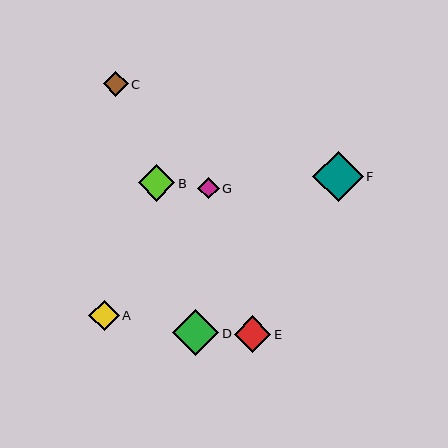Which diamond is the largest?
Diamond F is the largest with a size of approximately 51 pixels.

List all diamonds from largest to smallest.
From largest to smallest: F, D, E, B, A, C, G.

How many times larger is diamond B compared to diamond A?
Diamond B is approximately 1.2 times the size of diamond A.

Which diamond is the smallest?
Diamond G is the smallest with a size of approximately 22 pixels.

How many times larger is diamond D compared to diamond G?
Diamond D is approximately 2.1 times the size of diamond G.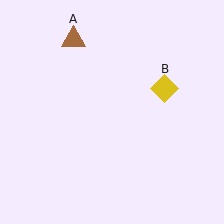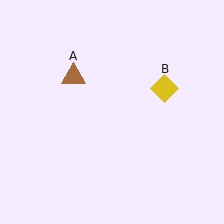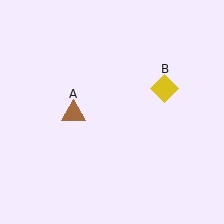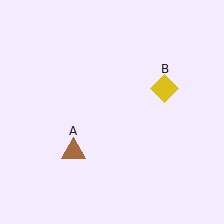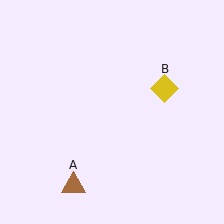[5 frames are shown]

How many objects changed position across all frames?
1 object changed position: brown triangle (object A).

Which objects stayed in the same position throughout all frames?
Yellow diamond (object B) remained stationary.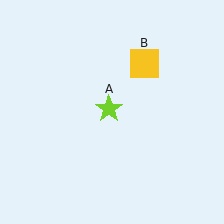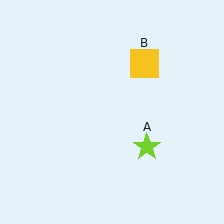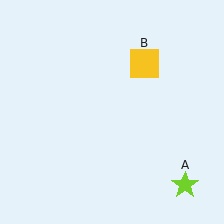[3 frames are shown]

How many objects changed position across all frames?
1 object changed position: lime star (object A).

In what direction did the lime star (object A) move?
The lime star (object A) moved down and to the right.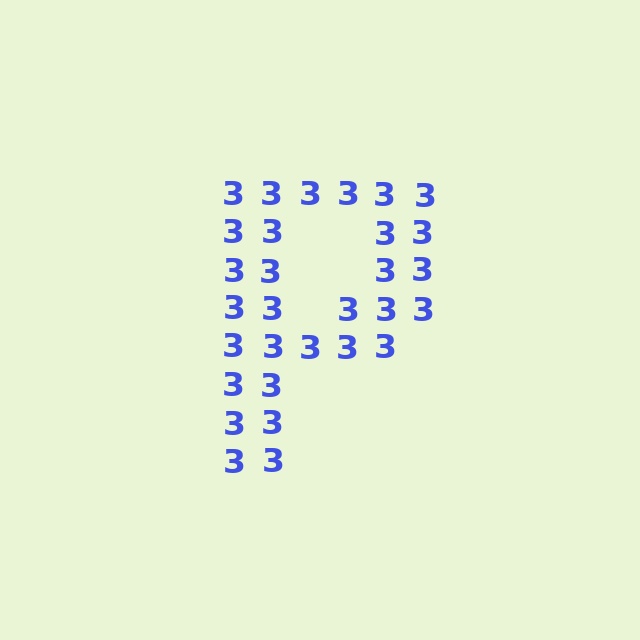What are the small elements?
The small elements are digit 3's.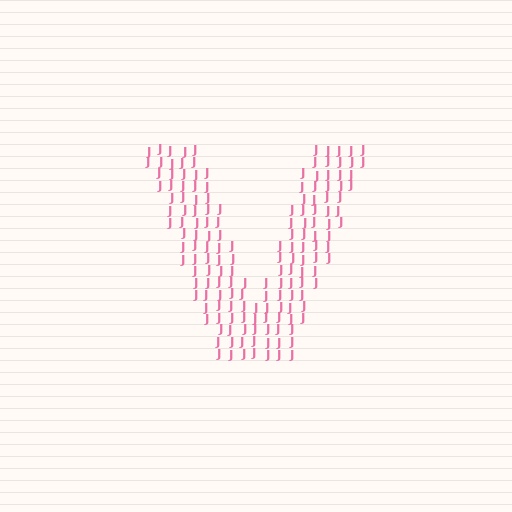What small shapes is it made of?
It is made of small letter J's.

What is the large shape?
The large shape is the letter V.